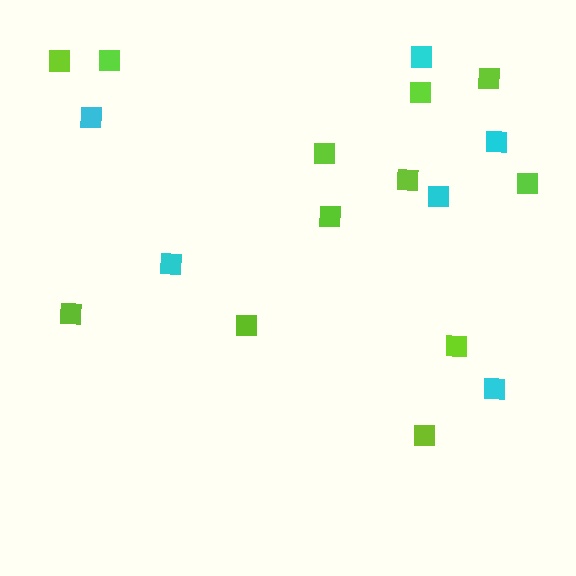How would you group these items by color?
There are 2 groups: one group of cyan squares (6) and one group of lime squares (12).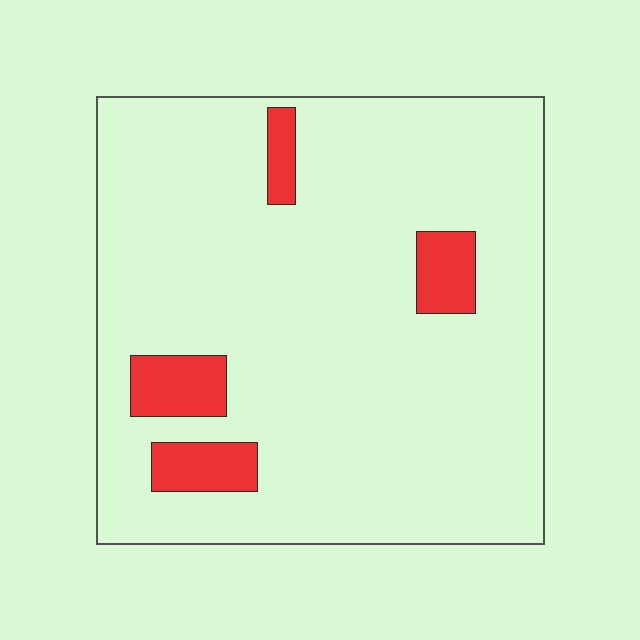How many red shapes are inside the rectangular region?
4.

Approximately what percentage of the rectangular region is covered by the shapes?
Approximately 10%.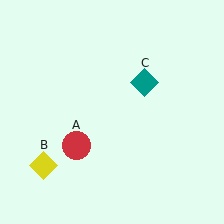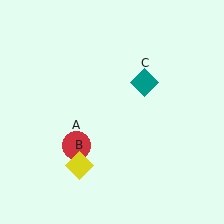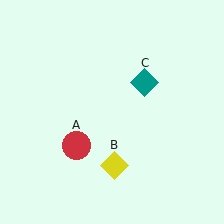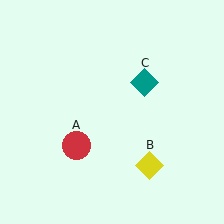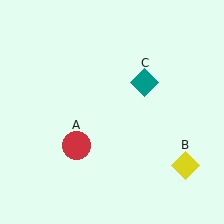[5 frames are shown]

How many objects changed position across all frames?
1 object changed position: yellow diamond (object B).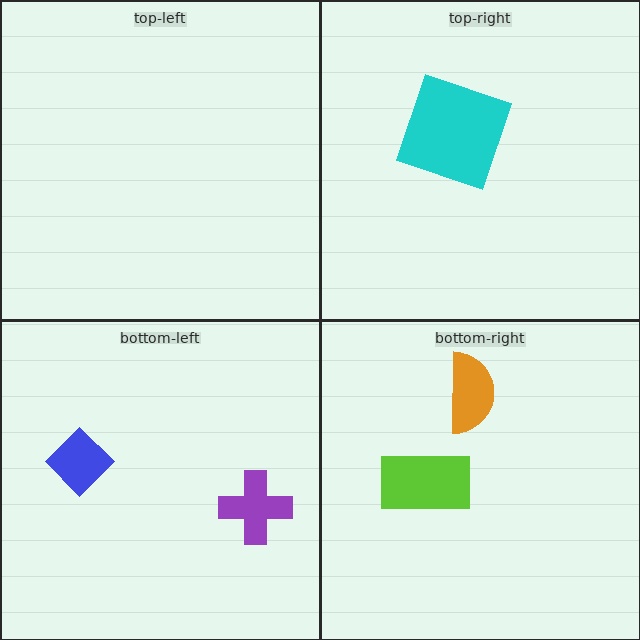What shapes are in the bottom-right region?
The orange semicircle, the lime rectangle.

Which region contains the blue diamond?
The bottom-left region.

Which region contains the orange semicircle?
The bottom-right region.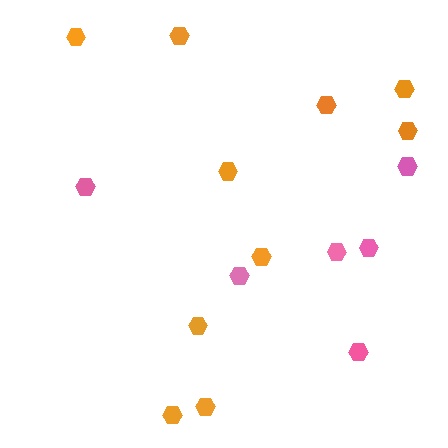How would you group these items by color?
There are 2 groups: one group of pink hexagons (6) and one group of orange hexagons (10).